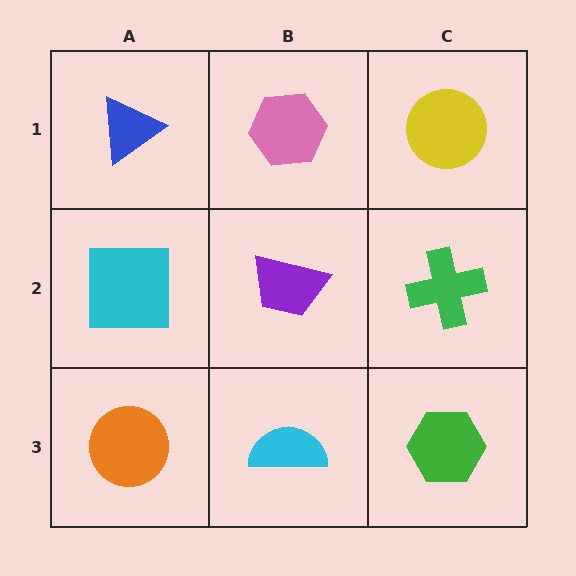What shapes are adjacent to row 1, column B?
A purple trapezoid (row 2, column B), a blue triangle (row 1, column A), a yellow circle (row 1, column C).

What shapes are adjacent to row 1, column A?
A cyan square (row 2, column A), a pink hexagon (row 1, column B).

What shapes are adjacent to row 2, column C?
A yellow circle (row 1, column C), a green hexagon (row 3, column C), a purple trapezoid (row 2, column B).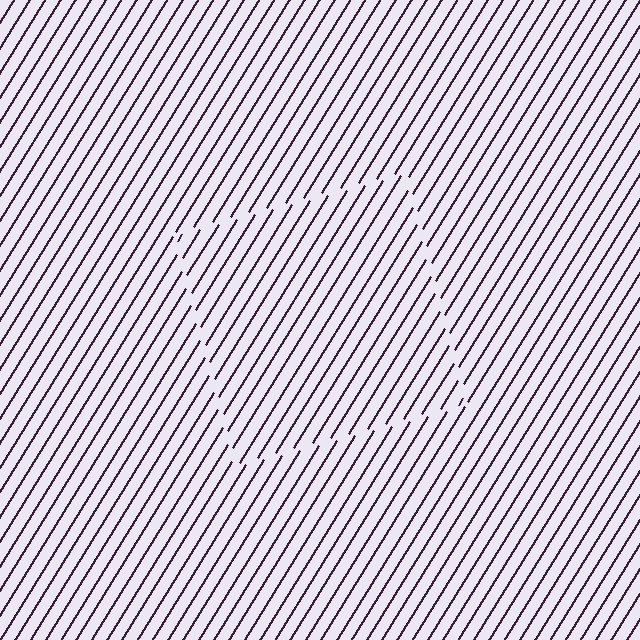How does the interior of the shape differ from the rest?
The interior of the shape contains the same grating, shifted by half a period — the contour is defined by the phase discontinuity where line-ends from the inner and outer gratings abut.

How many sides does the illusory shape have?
4 sides — the line-ends trace a square.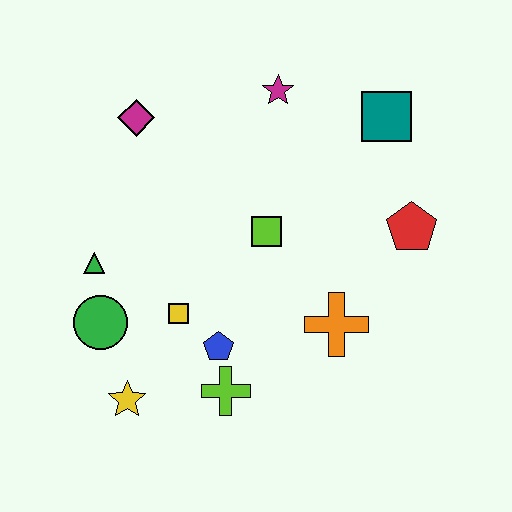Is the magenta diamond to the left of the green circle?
No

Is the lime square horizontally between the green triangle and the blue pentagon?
No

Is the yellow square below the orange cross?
No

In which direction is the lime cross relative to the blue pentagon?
The lime cross is below the blue pentagon.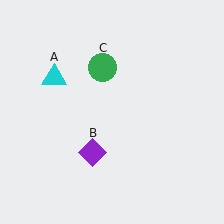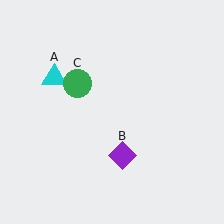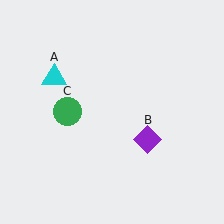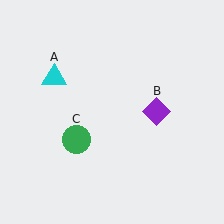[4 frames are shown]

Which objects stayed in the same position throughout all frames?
Cyan triangle (object A) remained stationary.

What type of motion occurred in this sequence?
The purple diamond (object B), green circle (object C) rotated counterclockwise around the center of the scene.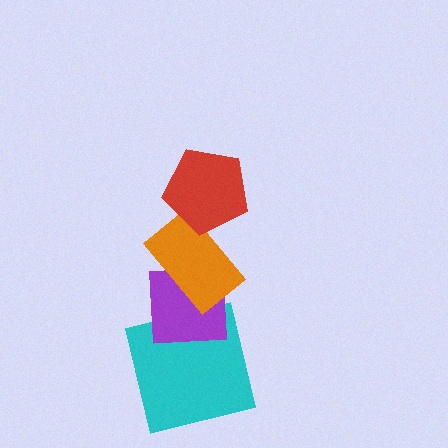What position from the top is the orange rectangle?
The orange rectangle is 2nd from the top.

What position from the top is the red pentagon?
The red pentagon is 1st from the top.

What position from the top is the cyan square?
The cyan square is 4th from the top.